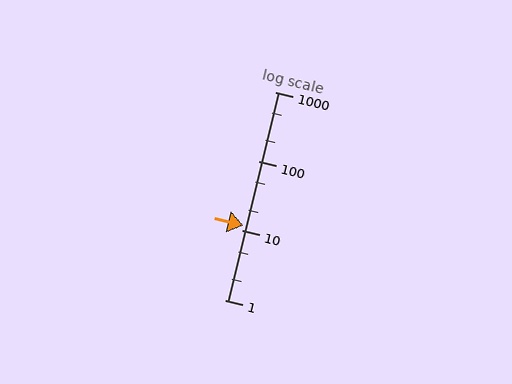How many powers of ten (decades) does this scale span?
The scale spans 3 decades, from 1 to 1000.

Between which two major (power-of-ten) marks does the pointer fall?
The pointer is between 10 and 100.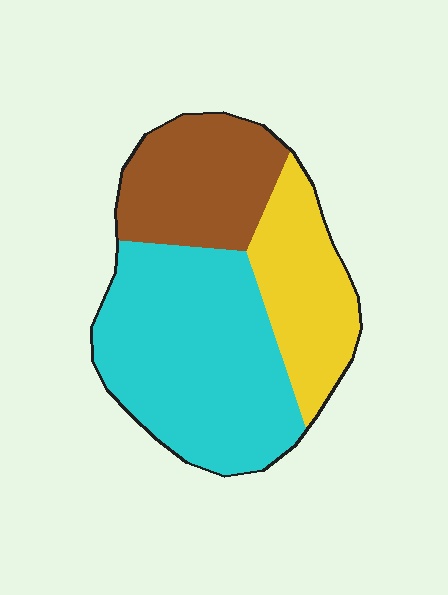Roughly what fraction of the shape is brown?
Brown takes up about one quarter (1/4) of the shape.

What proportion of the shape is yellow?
Yellow covers roughly 25% of the shape.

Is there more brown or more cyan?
Cyan.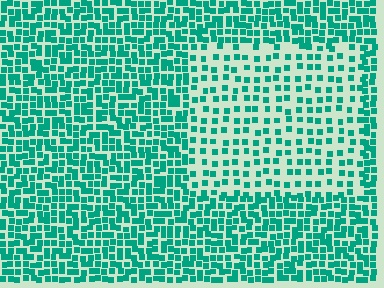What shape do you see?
I see a rectangle.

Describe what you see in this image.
The image contains small teal elements arranged at two different densities. A rectangle-shaped region is visible where the elements are less densely packed than the surrounding area.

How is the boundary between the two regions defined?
The boundary is defined by a change in element density (approximately 2.1x ratio). All elements are the same color, size, and shape.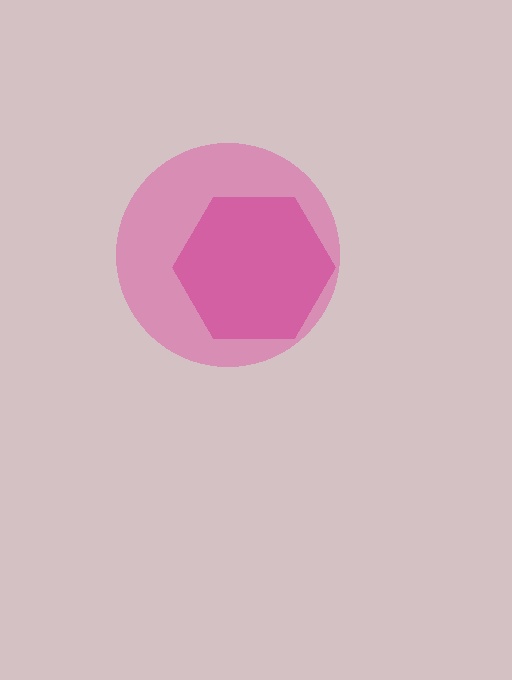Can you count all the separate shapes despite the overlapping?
Yes, there are 2 separate shapes.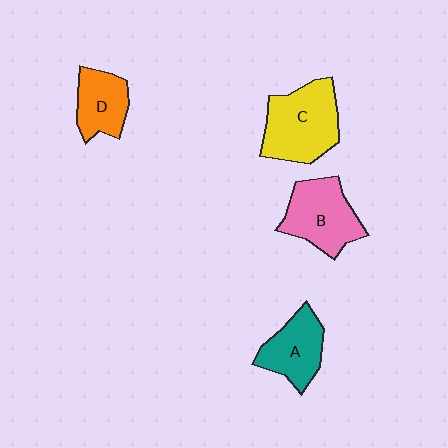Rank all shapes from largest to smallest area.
From largest to smallest: C (yellow), B (pink), A (teal), D (orange).